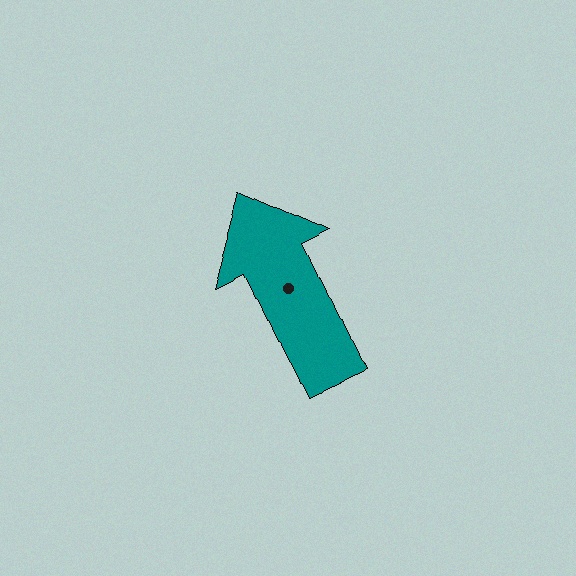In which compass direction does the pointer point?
Northwest.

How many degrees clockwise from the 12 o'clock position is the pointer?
Approximately 335 degrees.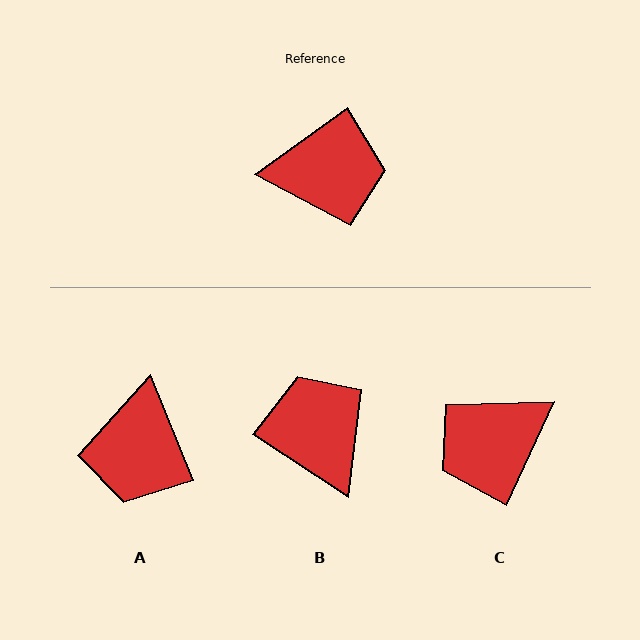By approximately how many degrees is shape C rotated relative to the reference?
Approximately 150 degrees clockwise.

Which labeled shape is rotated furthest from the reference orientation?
C, about 150 degrees away.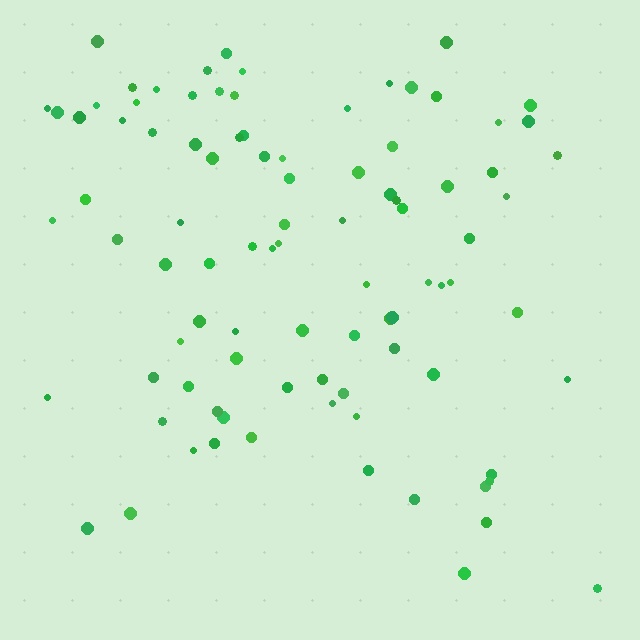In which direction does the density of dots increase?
From bottom to top, with the top side densest.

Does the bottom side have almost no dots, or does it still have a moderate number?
Still a moderate number, just noticeably fewer than the top.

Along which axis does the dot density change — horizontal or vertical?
Vertical.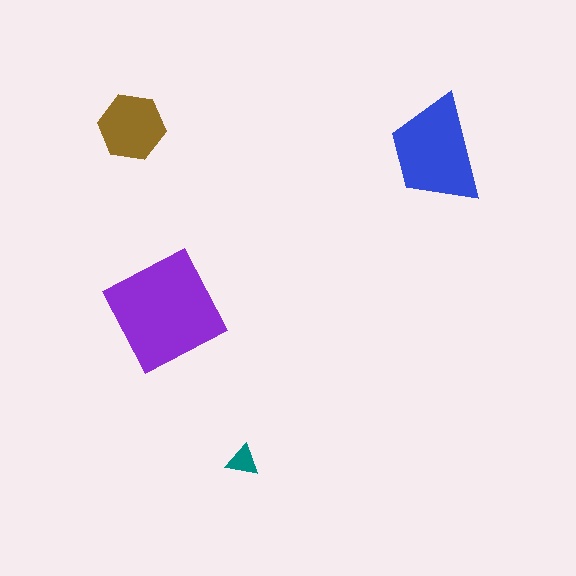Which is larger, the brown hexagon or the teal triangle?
The brown hexagon.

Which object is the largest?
The purple square.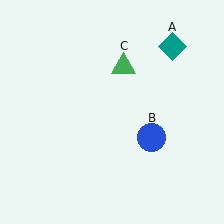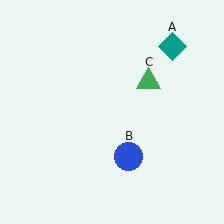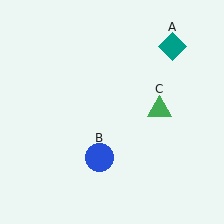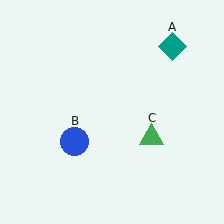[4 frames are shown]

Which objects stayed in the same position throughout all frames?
Teal diamond (object A) remained stationary.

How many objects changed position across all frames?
2 objects changed position: blue circle (object B), green triangle (object C).